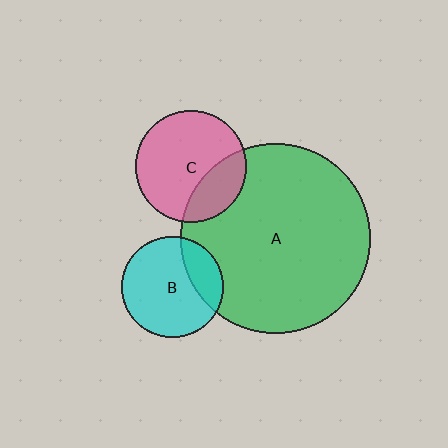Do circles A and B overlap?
Yes.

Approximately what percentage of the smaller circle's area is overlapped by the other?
Approximately 25%.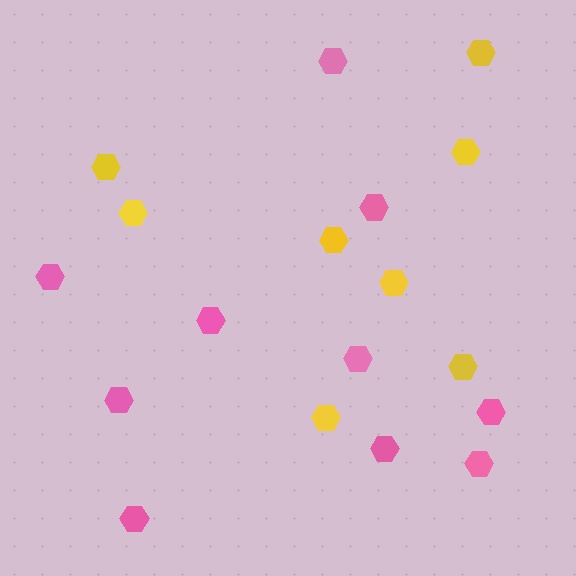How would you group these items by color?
There are 2 groups: one group of pink hexagons (10) and one group of yellow hexagons (8).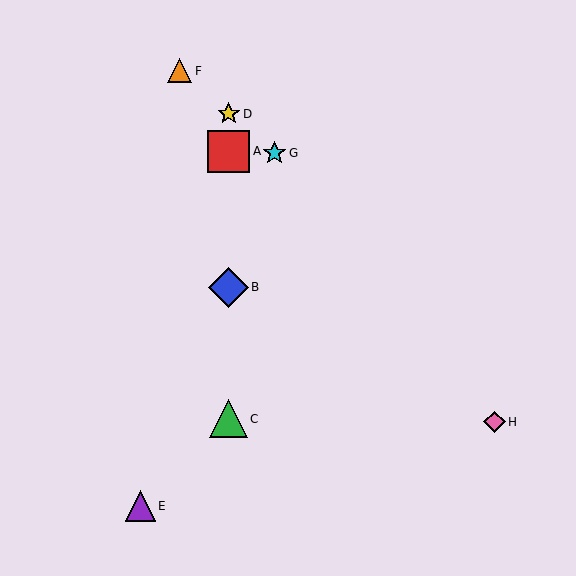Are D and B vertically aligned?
Yes, both are at x≈229.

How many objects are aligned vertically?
4 objects (A, B, C, D) are aligned vertically.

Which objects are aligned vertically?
Objects A, B, C, D are aligned vertically.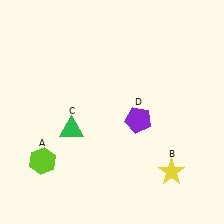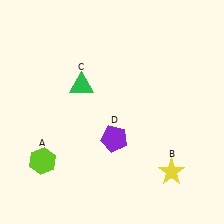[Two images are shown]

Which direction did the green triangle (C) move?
The green triangle (C) moved up.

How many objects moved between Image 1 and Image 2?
2 objects moved between the two images.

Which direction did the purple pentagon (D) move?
The purple pentagon (D) moved left.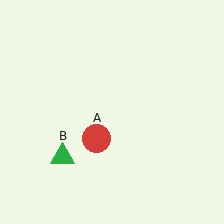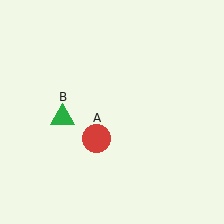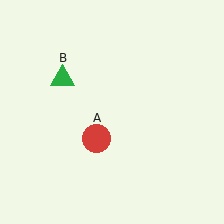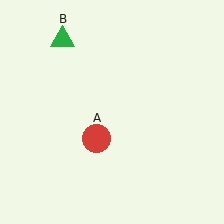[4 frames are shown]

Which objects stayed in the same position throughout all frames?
Red circle (object A) remained stationary.